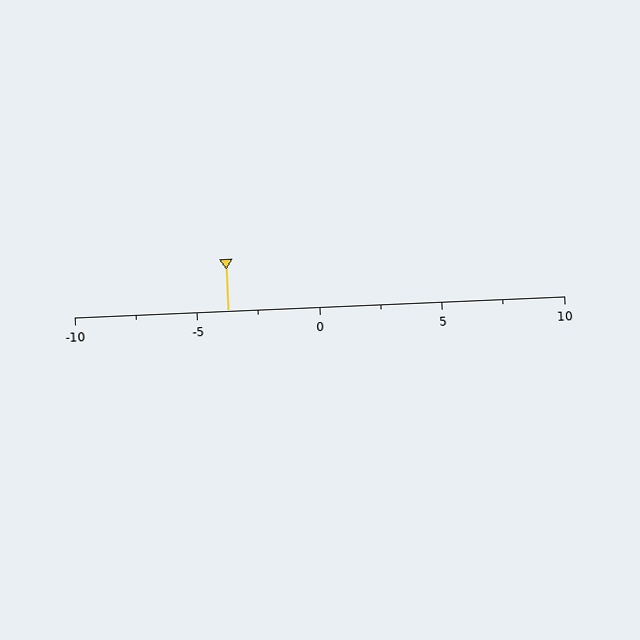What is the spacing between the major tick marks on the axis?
The major ticks are spaced 5 apart.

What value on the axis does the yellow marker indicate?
The marker indicates approximately -3.8.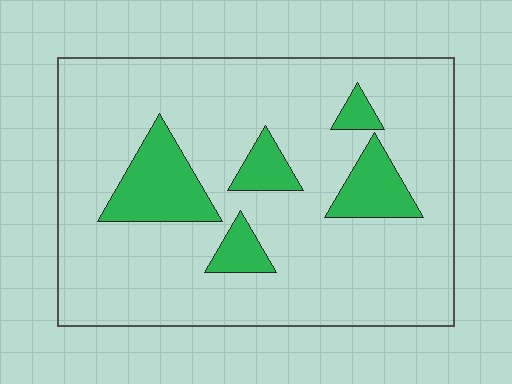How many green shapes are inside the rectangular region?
5.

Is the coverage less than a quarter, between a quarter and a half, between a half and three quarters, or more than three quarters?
Less than a quarter.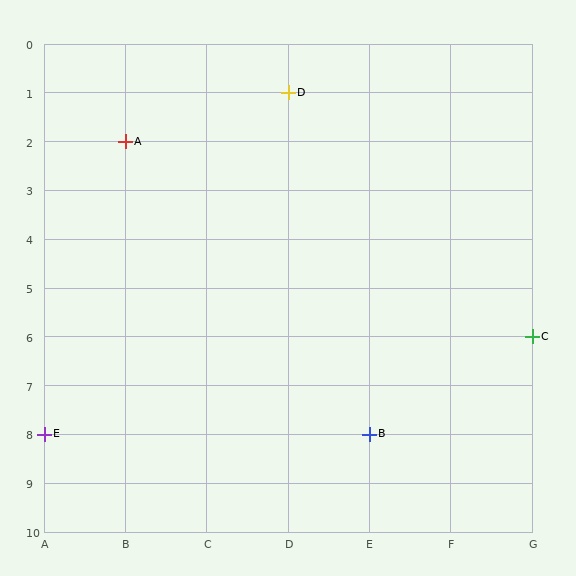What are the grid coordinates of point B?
Point B is at grid coordinates (E, 8).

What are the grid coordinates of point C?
Point C is at grid coordinates (G, 6).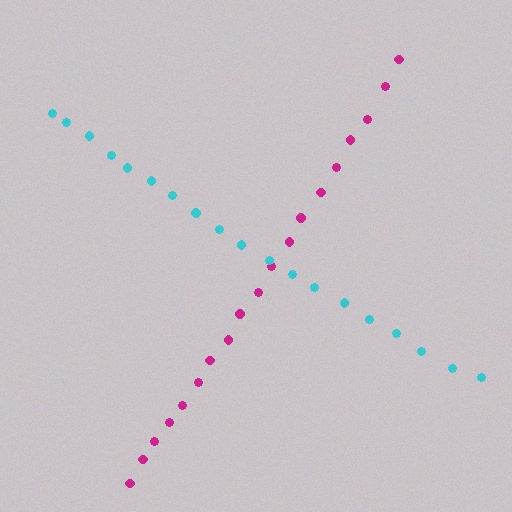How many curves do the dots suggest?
There are 2 distinct paths.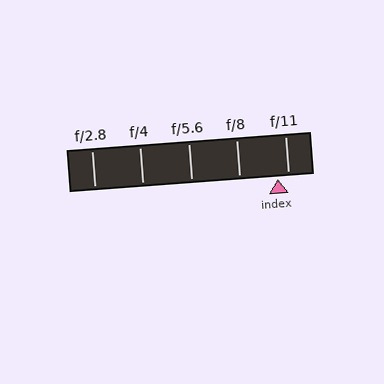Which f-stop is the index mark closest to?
The index mark is closest to f/11.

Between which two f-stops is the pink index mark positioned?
The index mark is between f/8 and f/11.